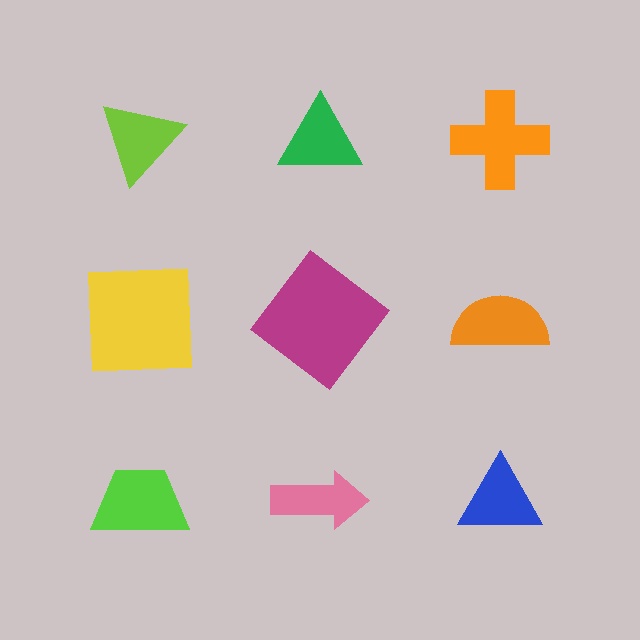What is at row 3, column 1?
A lime trapezoid.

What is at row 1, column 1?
A lime triangle.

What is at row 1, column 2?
A green triangle.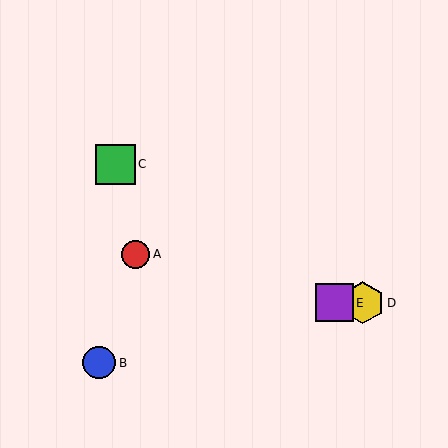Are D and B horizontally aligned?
No, D is at y≈303 and B is at y≈363.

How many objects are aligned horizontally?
2 objects (D, E) are aligned horizontally.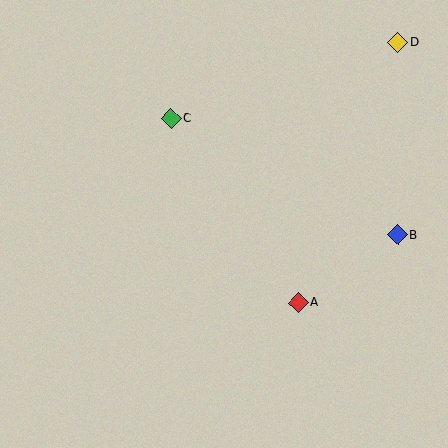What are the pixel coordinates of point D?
Point D is at (398, 42).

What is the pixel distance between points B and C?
The distance between B and C is 255 pixels.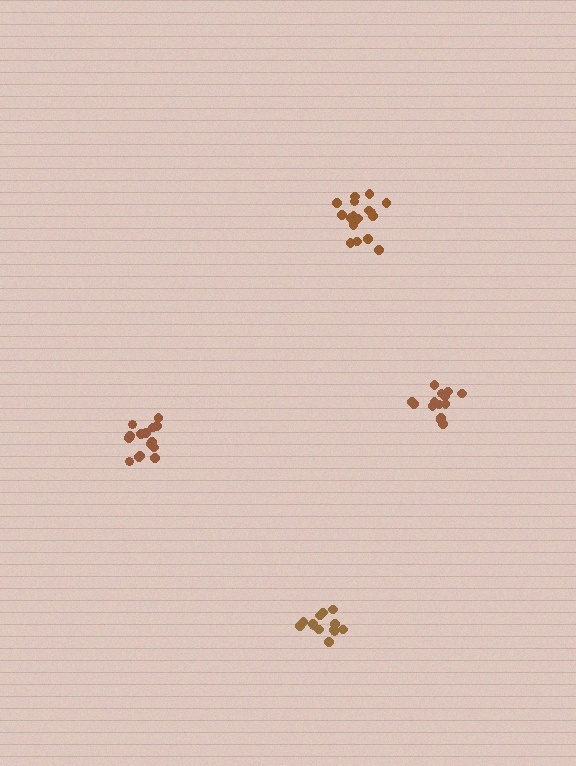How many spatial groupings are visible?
There are 4 spatial groupings.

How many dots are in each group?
Group 1: 15 dots, Group 2: 13 dots, Group 3: 18 dots, Group 4: 14 dots (60 total).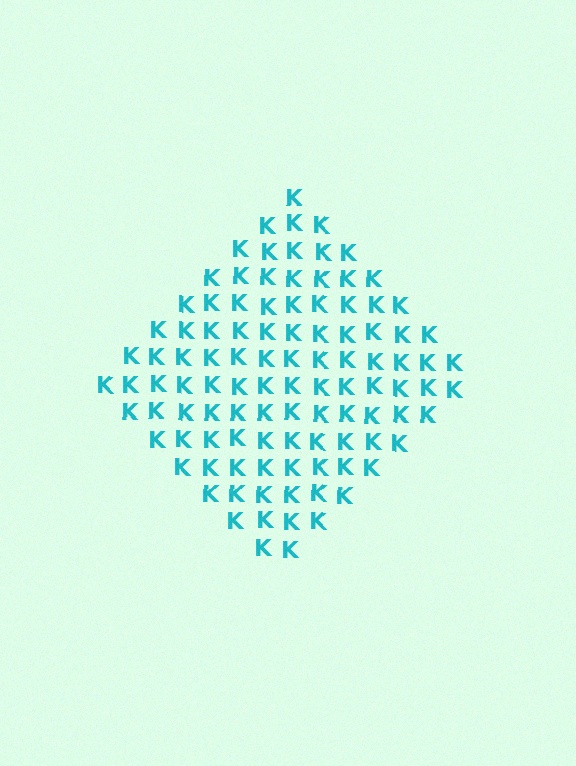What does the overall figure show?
The overall figure shows a diamond.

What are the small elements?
The small elements are letter K's.